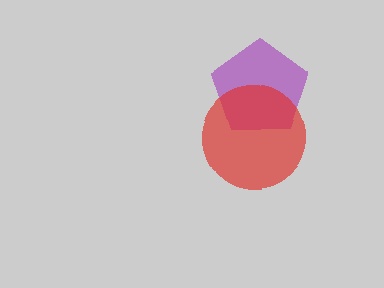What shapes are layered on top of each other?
The layered shapes are: a purple pentagon, a red circle.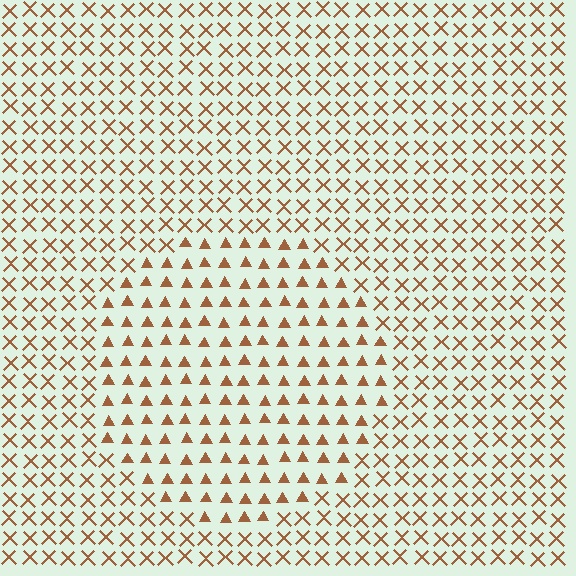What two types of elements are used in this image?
The image uses triangles inside the circle region and X marks outside it.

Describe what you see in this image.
The image is filled with small brown elements arranged in a uniform grid. A circle-shaped region contains triangles, while the surrounding area contains X marks. The boundary is defined purely by the change in element shape.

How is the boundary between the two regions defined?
The boundary is defined by a change in element shape: triangles inside vs. X marks outside. All elements share the same color and spacing.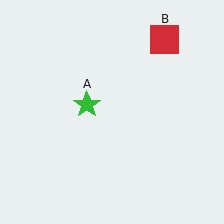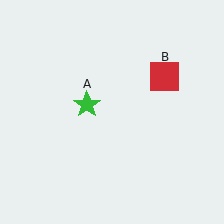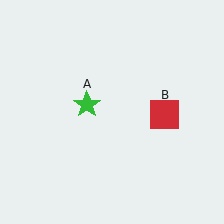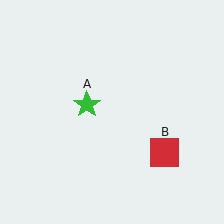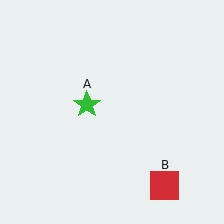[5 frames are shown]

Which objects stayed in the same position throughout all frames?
Green star (object A) remained stationary.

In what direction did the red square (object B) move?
The red square (object B) moved down.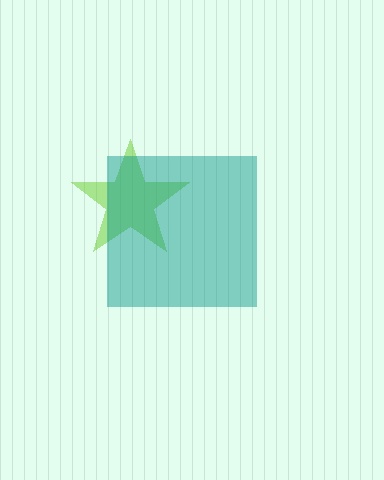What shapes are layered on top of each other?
The layered shapes are: a lime star, a teal square.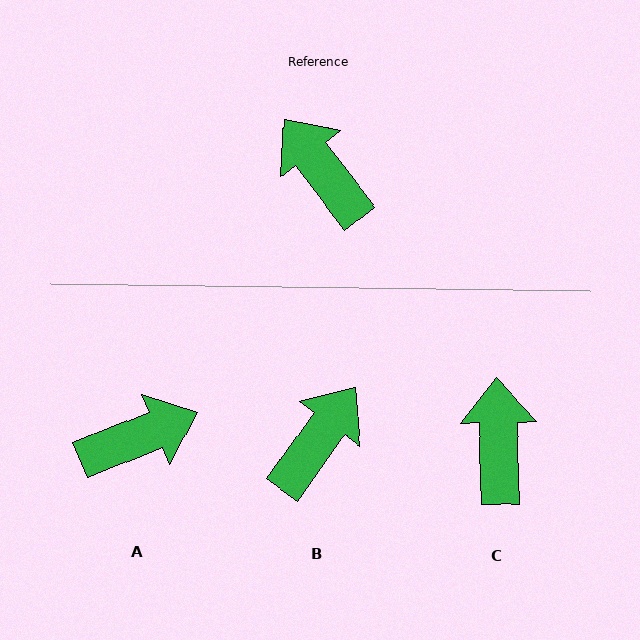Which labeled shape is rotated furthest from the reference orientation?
A, about 105 degrees away.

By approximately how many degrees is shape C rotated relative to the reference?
Approximately 36 degrees clockwise.